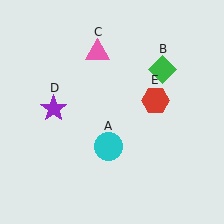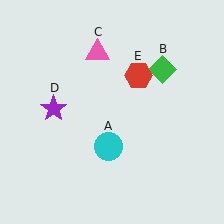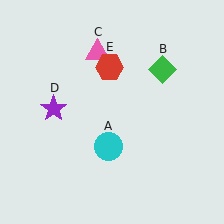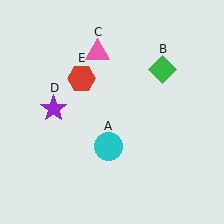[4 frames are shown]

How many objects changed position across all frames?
1 object changed position: red hexagon (object E).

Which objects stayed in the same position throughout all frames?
Cyan circle (object A) and green diamond (object B) and pink triangle (object C) and purple star (object D) remained stationary.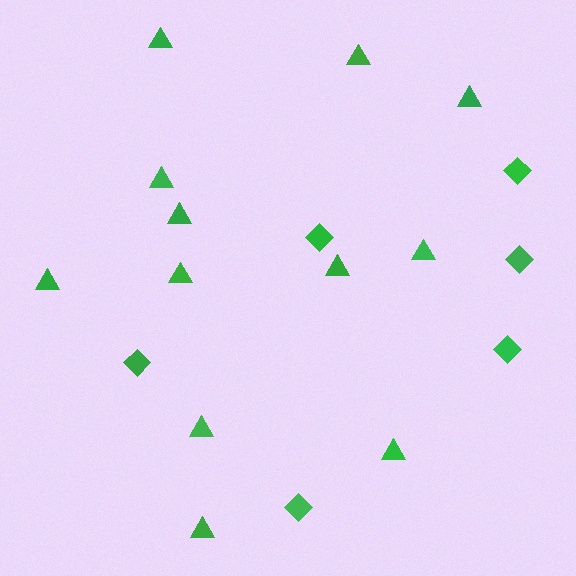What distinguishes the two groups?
There are 2 groups: one group of triangles (12) and one group of diamonds (6).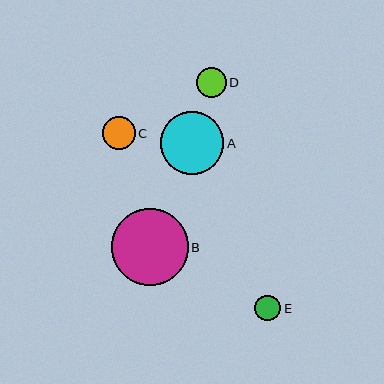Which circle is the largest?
Circle B is the largest with a size of approximately 77 pixels.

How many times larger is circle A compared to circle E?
Circle A is approximately 2.5 times the size of circle E.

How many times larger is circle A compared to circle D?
Circle A is approximately 2.1 times the size of circle D.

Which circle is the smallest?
Circle E is the smallest with a size of approximately 26 pixels.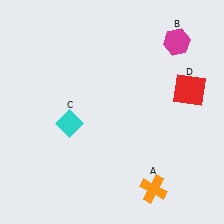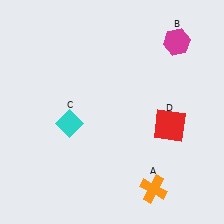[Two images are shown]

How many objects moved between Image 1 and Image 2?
1 object moved between the two images.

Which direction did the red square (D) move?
The red square (D) moved down.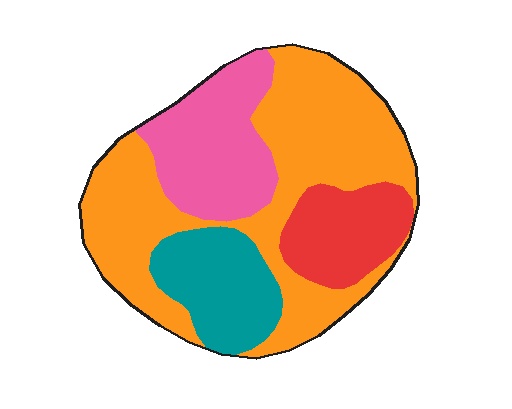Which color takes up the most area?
Orange, at roughly 50%.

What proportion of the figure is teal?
Teal takes up less than a sixth of the figure.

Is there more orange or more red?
Orange.